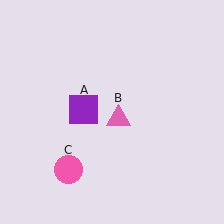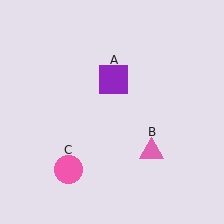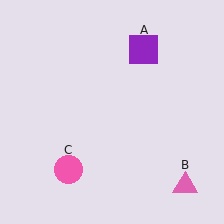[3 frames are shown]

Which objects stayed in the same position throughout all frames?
Pink circle (object C) remained stationary.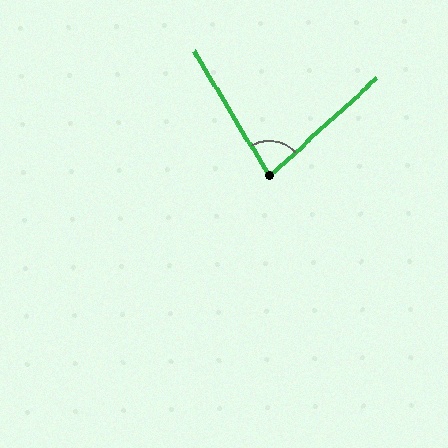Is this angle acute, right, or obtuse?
It is acute.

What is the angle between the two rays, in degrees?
Approximately 79 degrees.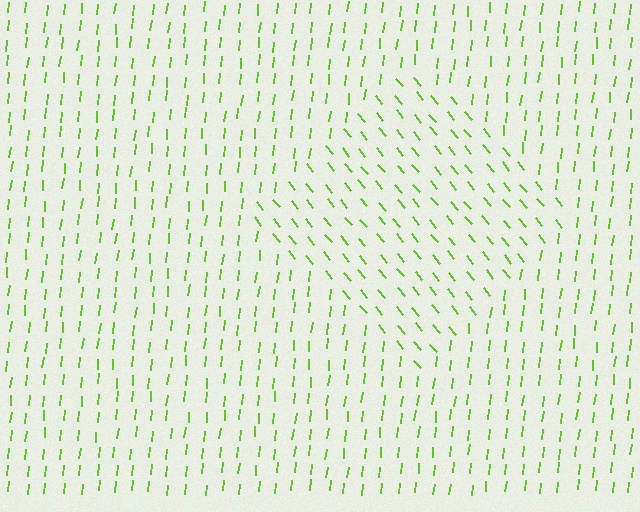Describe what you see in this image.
The image is filled with small lime line segments. A diamond region in the image has lines oriented differently from the surrounding lines, creating a visible texture boundary.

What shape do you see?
I see a diamond.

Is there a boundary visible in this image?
Yes, there is a texture boundary formed by a change in line orientation.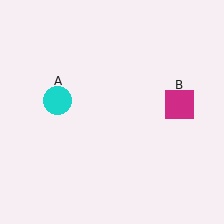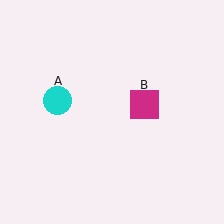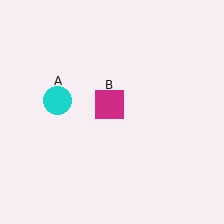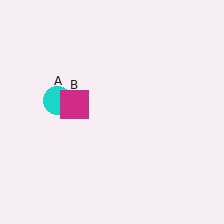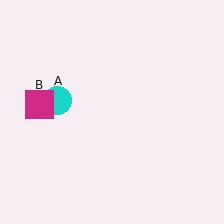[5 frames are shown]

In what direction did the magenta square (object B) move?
The magenta square (object B) moved left.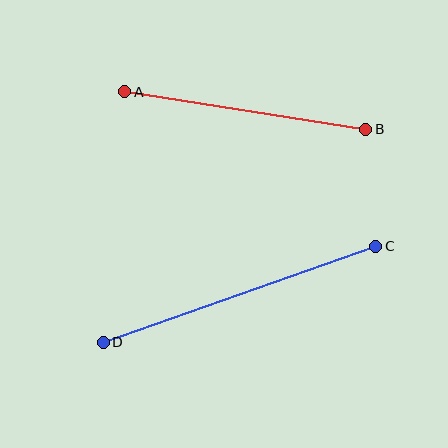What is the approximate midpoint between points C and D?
The midpoint is at approximately (239, 294) pixels.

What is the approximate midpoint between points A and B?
The midpoint is at approximately (245, 111) pixels.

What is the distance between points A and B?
The distance is approximately 244 pixels.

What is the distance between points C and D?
The distance is approximately 289 pixels.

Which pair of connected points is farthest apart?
Points C and D are farthest apart.